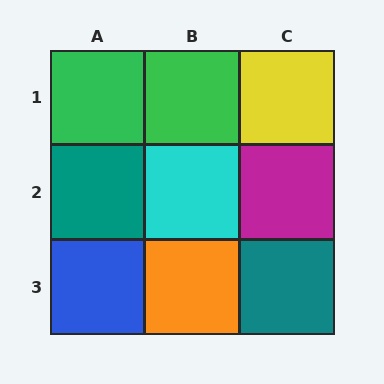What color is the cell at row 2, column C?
Magenta.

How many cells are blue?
1 cell is blue.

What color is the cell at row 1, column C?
Yellow.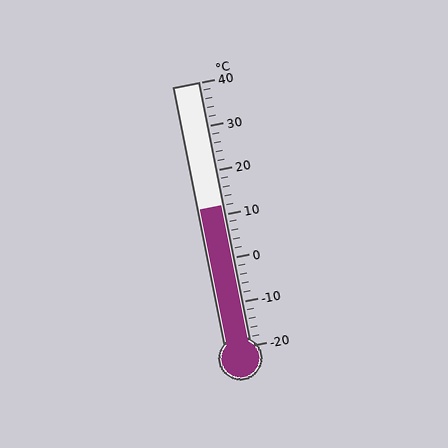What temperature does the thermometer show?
The thermometer shows approximately 12°C.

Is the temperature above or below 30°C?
The temperature is below 30°C.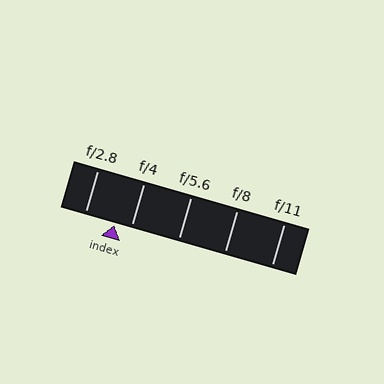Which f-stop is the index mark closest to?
The index mark is closest to f/4.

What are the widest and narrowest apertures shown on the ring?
The widest aperture shown is f/2.8 and the narrowest is f/11.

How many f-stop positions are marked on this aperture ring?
There are 5 f-stop positions marked.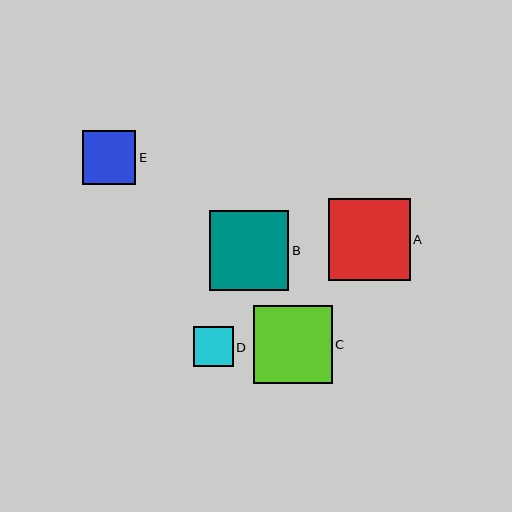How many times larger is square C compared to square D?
Square C is approximately 2.0 times the size of square D.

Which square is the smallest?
Square D is the smallest with a size of approximately 40 pixels.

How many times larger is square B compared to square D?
Square B is approximately 2.0 times the size of square D.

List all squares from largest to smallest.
From largest to smallest: A, B, C, E, D.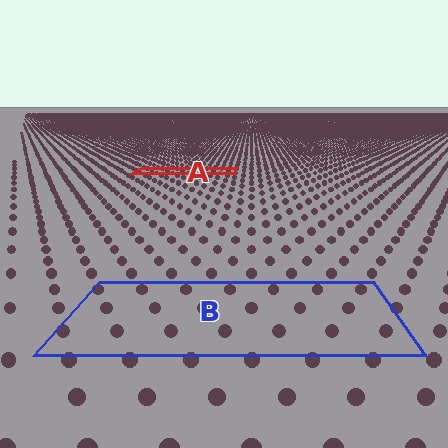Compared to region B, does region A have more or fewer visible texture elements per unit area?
Region A has more texture elements per unit area — they are packed more densely because it is farther away.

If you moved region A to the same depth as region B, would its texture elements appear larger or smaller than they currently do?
They would appear larger. At a closer depth, the same texture elements are projected at a bigger on-screen size.